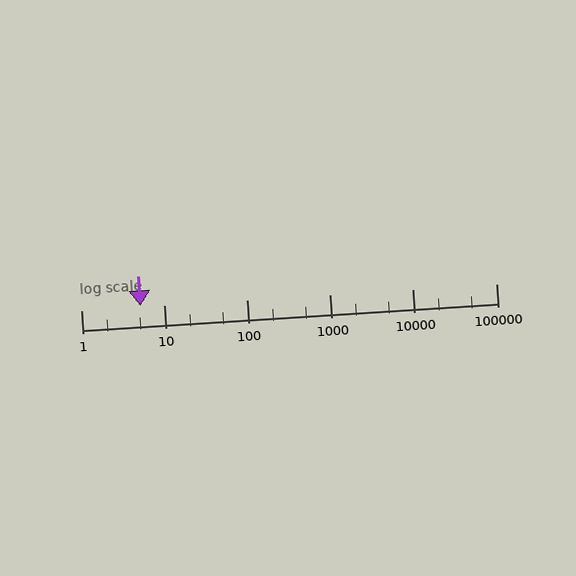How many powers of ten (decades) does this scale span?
The scale spans 5 decades, from 1 to 100000.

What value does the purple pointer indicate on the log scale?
The pointer indicates approximately 5.2.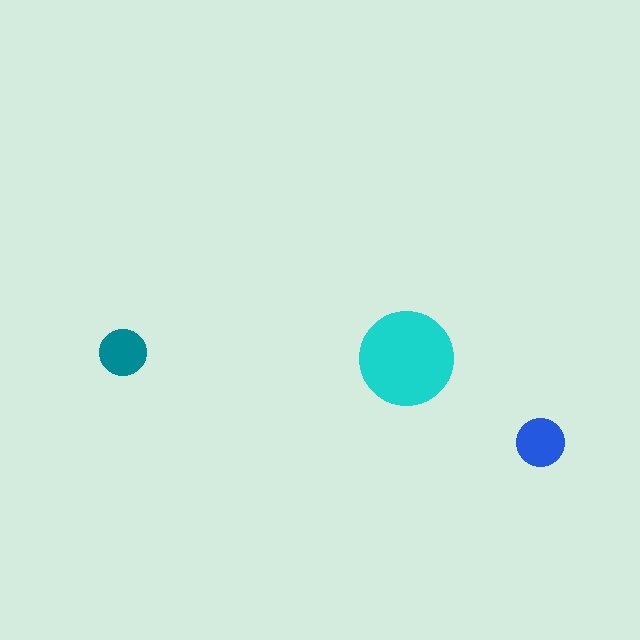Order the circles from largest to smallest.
the cyan one, the blue one, the teal one.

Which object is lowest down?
The blue circle is bottommost.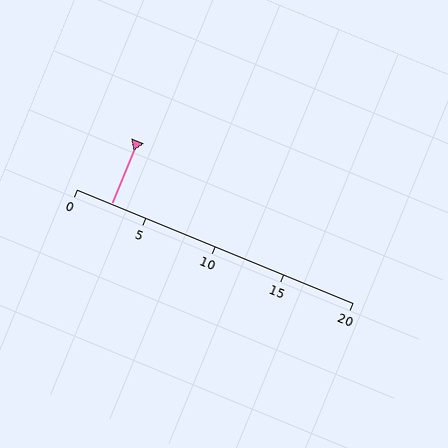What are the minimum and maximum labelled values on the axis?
The axis runs from 0 to 20.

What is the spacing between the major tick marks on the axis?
The major ticks are spaced 5 apart.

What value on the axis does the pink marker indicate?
The marker indicates approximately 2.5.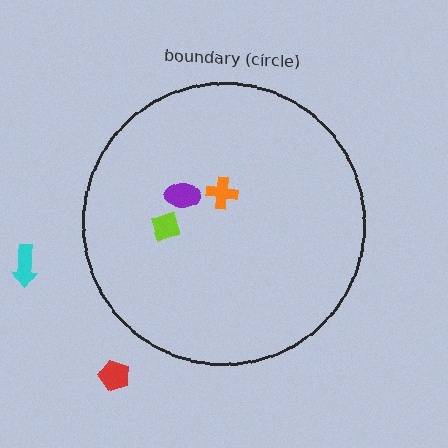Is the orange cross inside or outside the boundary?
Inside.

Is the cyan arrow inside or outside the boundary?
Outside.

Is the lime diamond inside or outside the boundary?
Inside.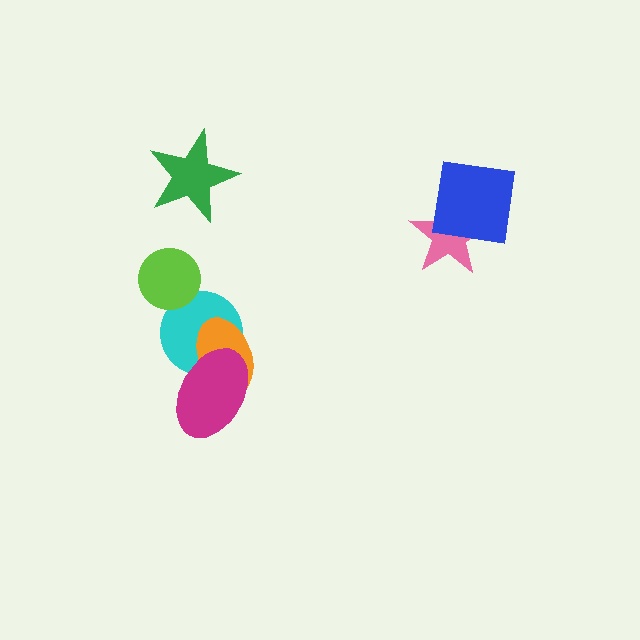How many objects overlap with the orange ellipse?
2 objects overlap with the orange ellipse.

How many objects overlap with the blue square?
1 object overlaps with the blue square.